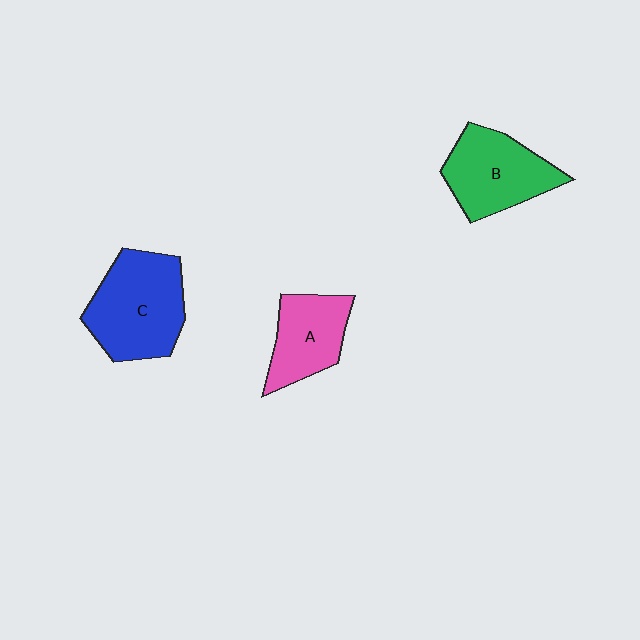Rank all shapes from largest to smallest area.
From largest to smallest: C (blue), B (green), A (pink).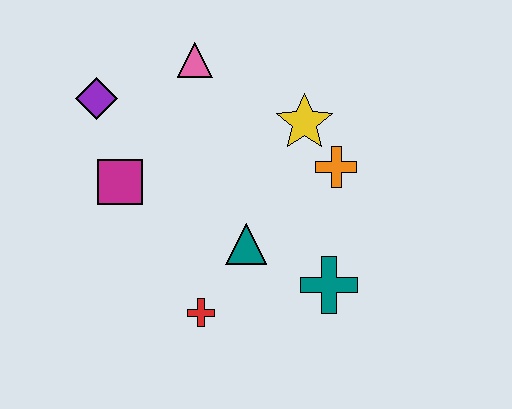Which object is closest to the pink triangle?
The purple diamond is closest to the pink triangle.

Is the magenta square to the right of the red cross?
No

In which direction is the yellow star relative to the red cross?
The yellow star is above the red cross.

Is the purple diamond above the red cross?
Yes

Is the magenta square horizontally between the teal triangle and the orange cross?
No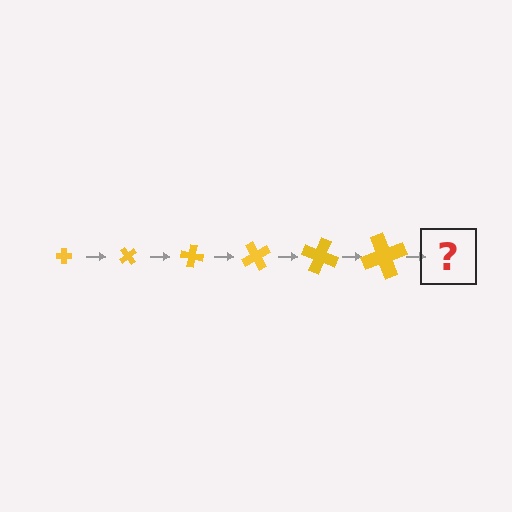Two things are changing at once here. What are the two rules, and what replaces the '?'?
The two rules are that the cross grows larger each step and it rotates 50 degrees each step. The '?' should be a cross, larger than the previous one and rotated 300 degrees from the start.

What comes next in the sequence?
The next element should be a cross, larger than the previous one and rotated 300 degrees from the start.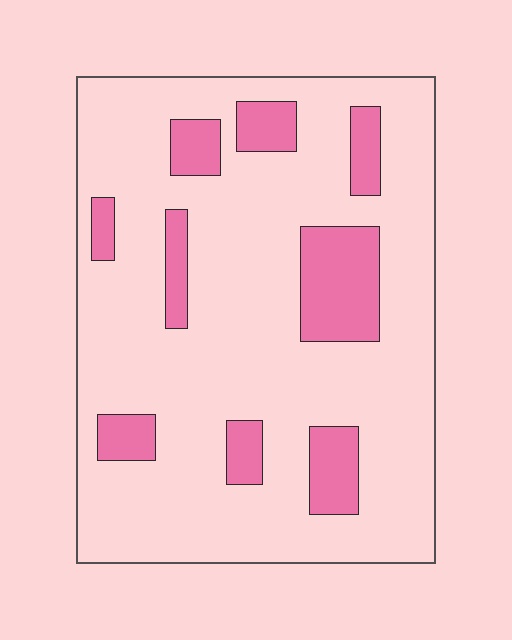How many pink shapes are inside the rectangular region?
9.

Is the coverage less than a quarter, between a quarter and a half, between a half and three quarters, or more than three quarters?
Less than a quarter.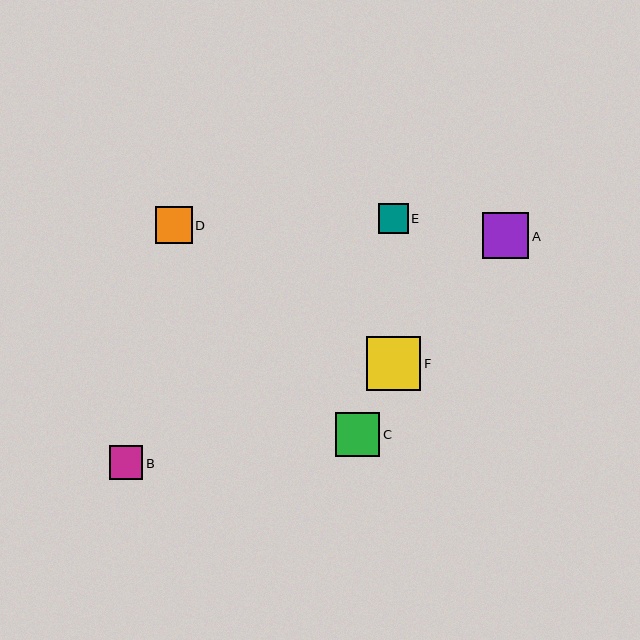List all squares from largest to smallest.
From largest to smallest: F, A, C, D, B, E.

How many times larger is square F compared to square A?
Square F is approximately 1.2 times the size of square A.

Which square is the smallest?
Square E is the smallest with a size of approximately 30 pixels.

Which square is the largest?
Square F is the largest with a size of approximately 54 pixels.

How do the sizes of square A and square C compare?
Square A and square C are approximately the same size.